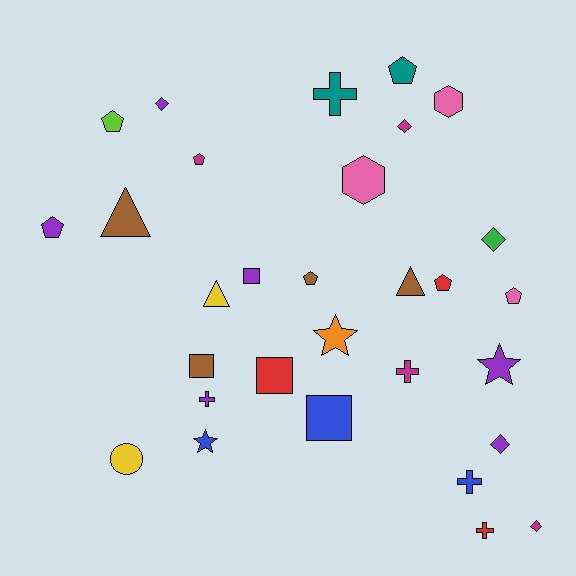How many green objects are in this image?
There is 1 green object.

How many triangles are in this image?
There are 3 triangles.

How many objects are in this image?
There are 30 objects.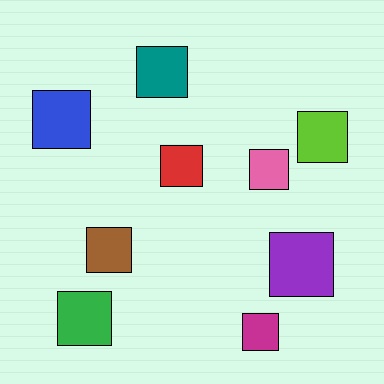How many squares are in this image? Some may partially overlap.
There are 9 squares.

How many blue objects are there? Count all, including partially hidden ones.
There is 1 blue object.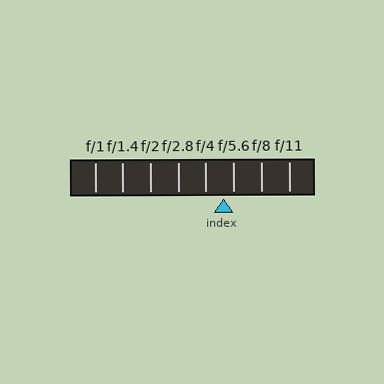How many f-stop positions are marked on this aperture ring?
There are 8 f-stop positions marked.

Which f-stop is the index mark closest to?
The index mark is closest to f/5.6.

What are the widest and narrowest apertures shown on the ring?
The widest aperture shown is f/1 and the narrowest is f/11.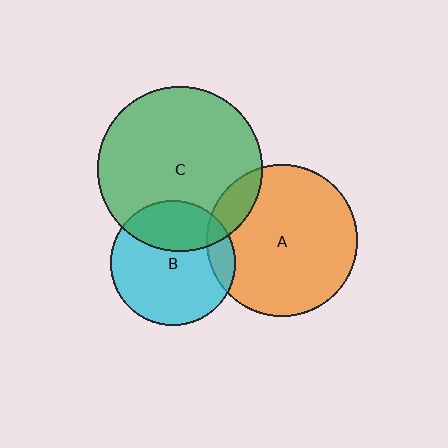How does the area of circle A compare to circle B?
Approximately 1.5 times.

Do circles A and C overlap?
Yes.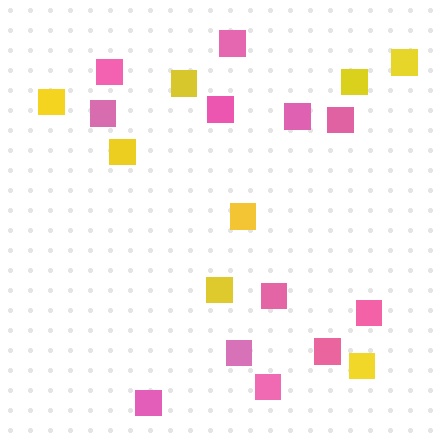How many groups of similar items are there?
There are 2 groups: one group of yellow squares (8) and one group of pink squares (12).